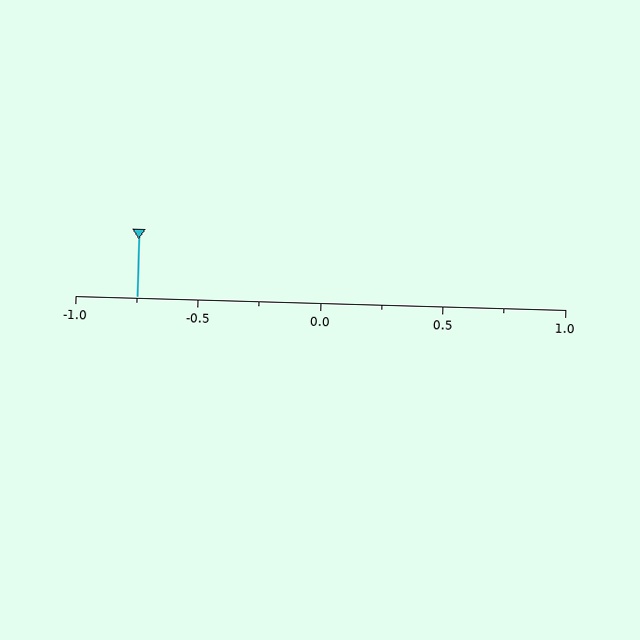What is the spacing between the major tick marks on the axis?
The major ticks are spaced 0.5 apart.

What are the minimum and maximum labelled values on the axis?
The axis runs from -1.0 to 1.0.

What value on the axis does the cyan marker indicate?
The marker indicates approximately -0.75.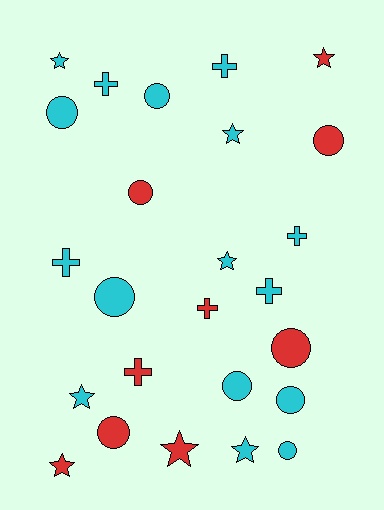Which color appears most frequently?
Cyan, with 16 objects.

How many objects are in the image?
There are 25 objects.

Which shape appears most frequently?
Circle, with 10 objects.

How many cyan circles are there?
There are 6 cyan circles.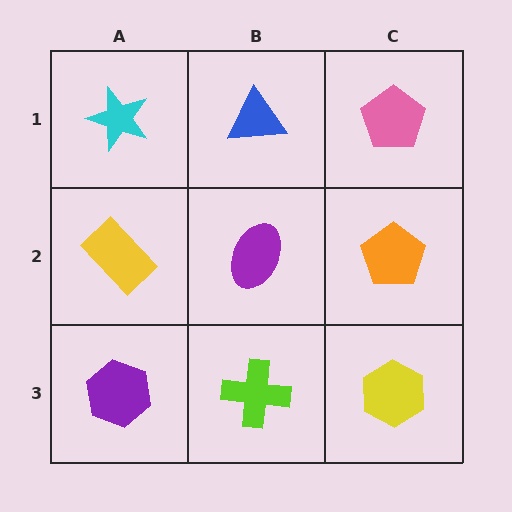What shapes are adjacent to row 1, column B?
A purple ellipse (row 2, column B), a cyan star (row 1, column A), a pink pentagon (row 1, column C).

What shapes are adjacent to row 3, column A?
A yellow rectangle (row 2, column A), a lime cross (row 3, column B).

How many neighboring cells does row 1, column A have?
2.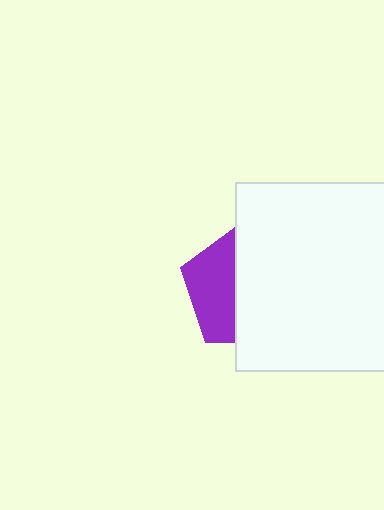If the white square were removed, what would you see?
You would see the complete purple pentagon.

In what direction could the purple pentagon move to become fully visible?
The purple pentagon could move left. That would shift it out from behind the white square entirely.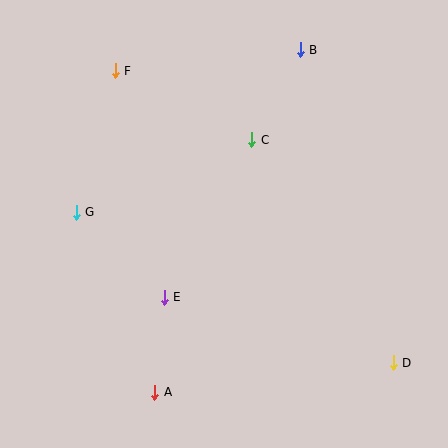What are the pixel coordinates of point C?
Point C is at (252, 140).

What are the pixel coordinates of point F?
Point F is at (115, 71).